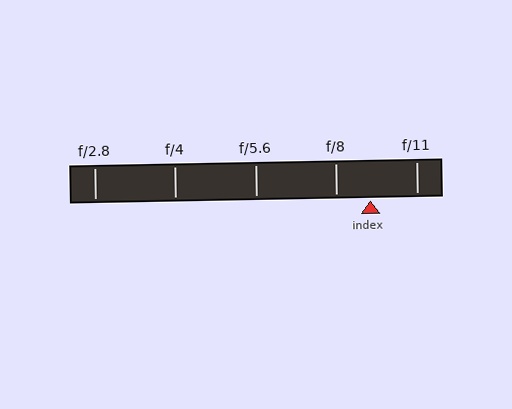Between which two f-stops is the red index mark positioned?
The index mark is between f/8 and f/11.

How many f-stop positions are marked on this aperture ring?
There are 5 f-stop positions marked.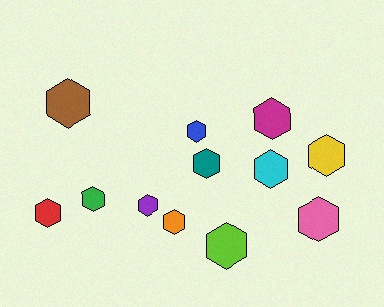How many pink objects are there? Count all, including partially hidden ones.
There is 1 pink object.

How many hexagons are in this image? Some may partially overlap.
There are 12 hexagons.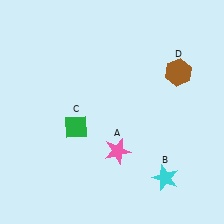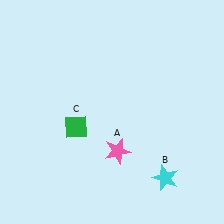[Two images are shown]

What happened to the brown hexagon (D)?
The brown hexagon (D) was removed in Image 2. It was in the top-right area of Image 1.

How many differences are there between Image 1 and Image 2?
There is 1 difference between the two images.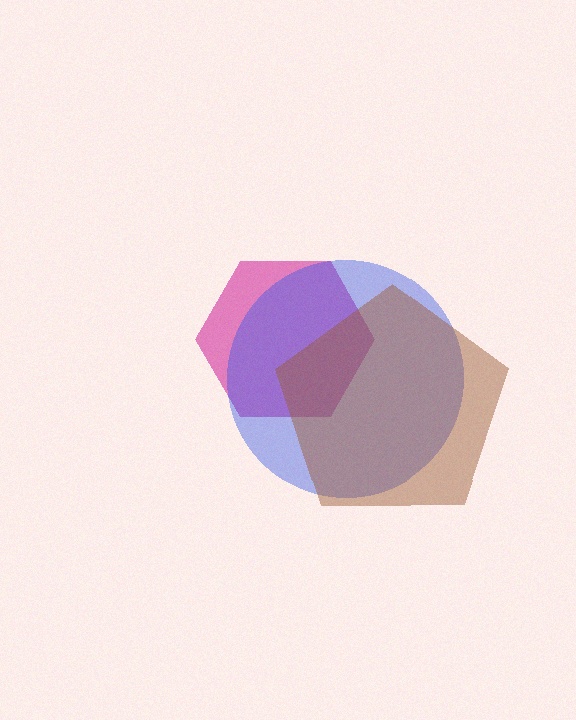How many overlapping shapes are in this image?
There are 3 overlapping shapes in the image.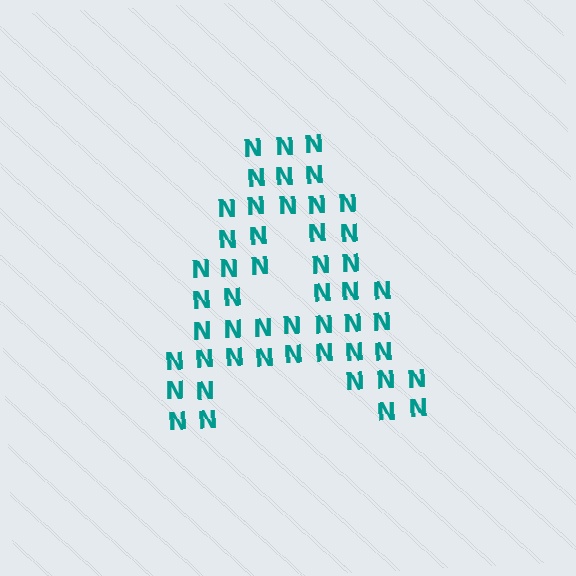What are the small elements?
The small elements are letter N's.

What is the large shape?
The large shape is the letter A.